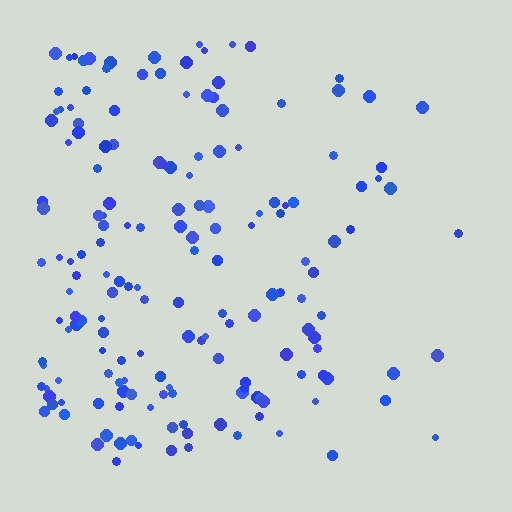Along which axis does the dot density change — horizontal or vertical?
Horizontal.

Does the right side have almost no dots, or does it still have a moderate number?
Still a moderate number, just noticeably fewer than the left.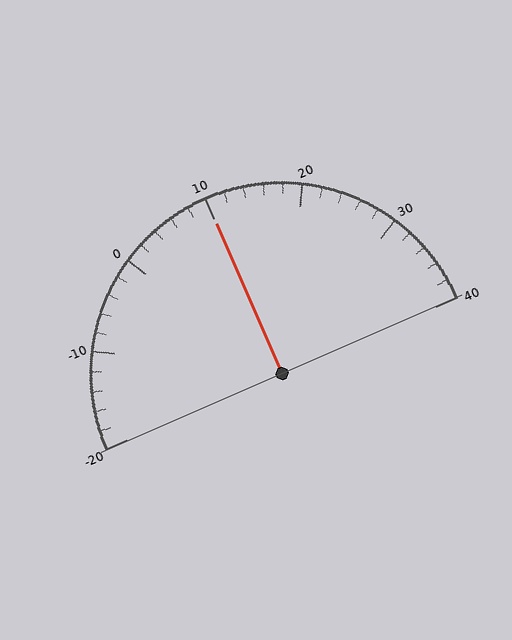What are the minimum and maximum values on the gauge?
The gauge ranges from -20 to 40.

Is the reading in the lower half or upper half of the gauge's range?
The reading is in the upper half of the range (-20 to 40).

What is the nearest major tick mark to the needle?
The nearest major tick mark is 10.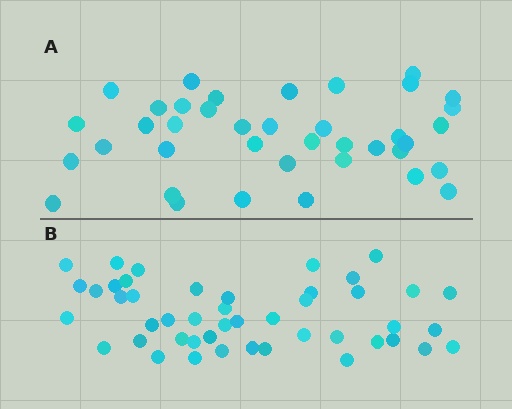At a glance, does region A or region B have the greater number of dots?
Region B (the bottom region) has more dots.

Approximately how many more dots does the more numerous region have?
Region B has roughly 8 or so more dots than region A.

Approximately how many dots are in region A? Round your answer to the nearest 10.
About 40 dots. (The exact count is 39, which rounds to 40.)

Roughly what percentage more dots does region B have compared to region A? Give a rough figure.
About 20% more.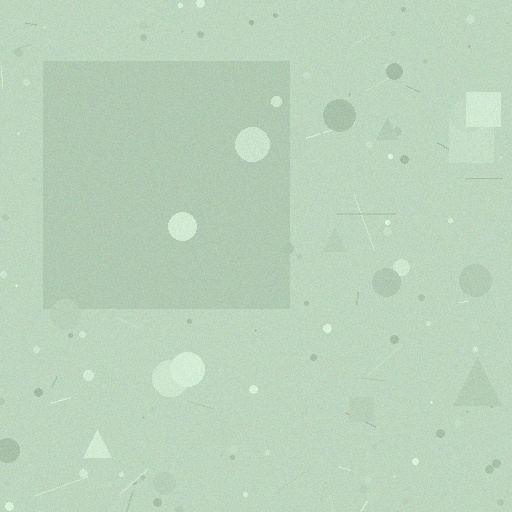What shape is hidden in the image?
A square is hidden in the image.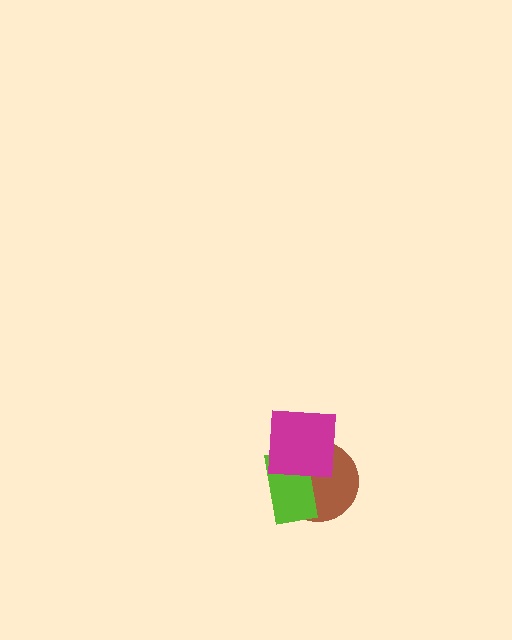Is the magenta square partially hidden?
No, no other shape covers it.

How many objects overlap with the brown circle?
2 objects overlap with the brown circle.